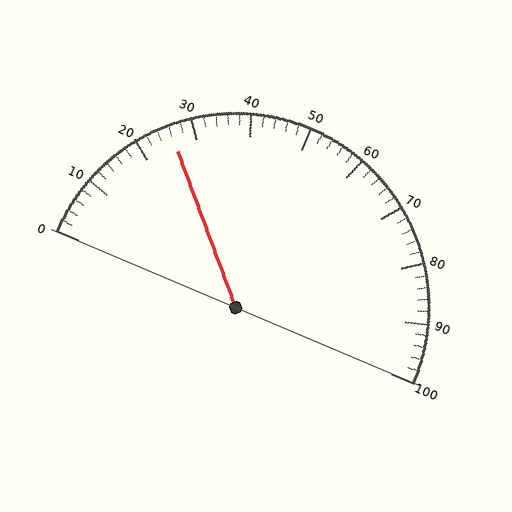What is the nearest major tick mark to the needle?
The nearest major tick mark is 30.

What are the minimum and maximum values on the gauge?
The gauge ranges from 0 to 100.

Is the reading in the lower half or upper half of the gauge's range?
The reading is in the lower half of the range (0 to 100).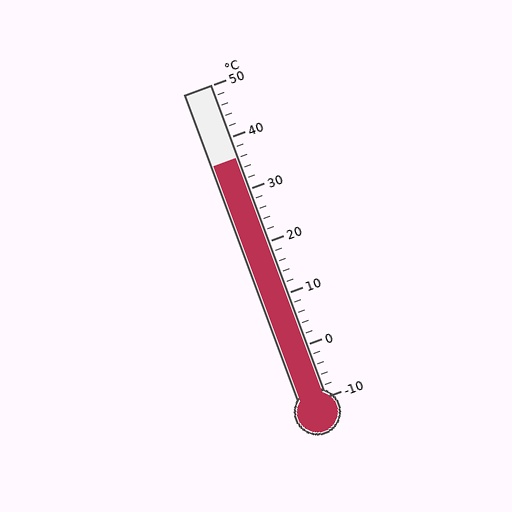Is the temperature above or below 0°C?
The temperature is above 0°C.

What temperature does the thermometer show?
The thermometer shows approximately 36°C.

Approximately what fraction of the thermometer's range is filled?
The thermometer is filled to approximately 75% of its range.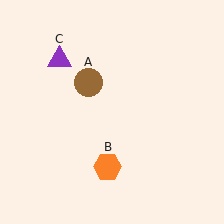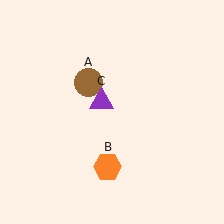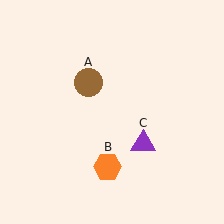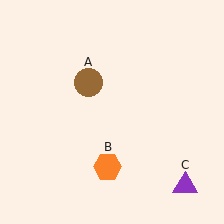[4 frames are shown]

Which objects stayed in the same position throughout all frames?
Brown circle (object A) and orange hexagon (object B) remained stationary.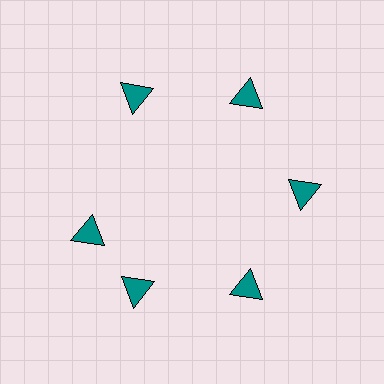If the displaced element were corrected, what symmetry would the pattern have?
It would have 6-fold rotational symmetry — the pattern would map onto itself every 60 degrees.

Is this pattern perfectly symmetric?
No. The 6 teal triangles are arranged in a ring, but one element near the 9 o'clock position is rotated out of alignment along the ring, breaking the 6-fold rotational symmetry.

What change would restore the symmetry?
The symmetry would be restored by rotating it back into even spacing with its neighbors so that all 6 triangles sit at equal angles and equal distance from the center.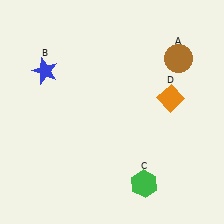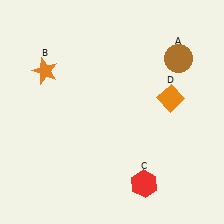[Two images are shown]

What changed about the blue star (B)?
In Image 1, B is blue. In Image 2, it changed to orange.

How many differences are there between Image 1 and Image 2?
There are 2 differences between the two images.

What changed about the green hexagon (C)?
In Image 1, C is green. In Image 2, it changed to red.